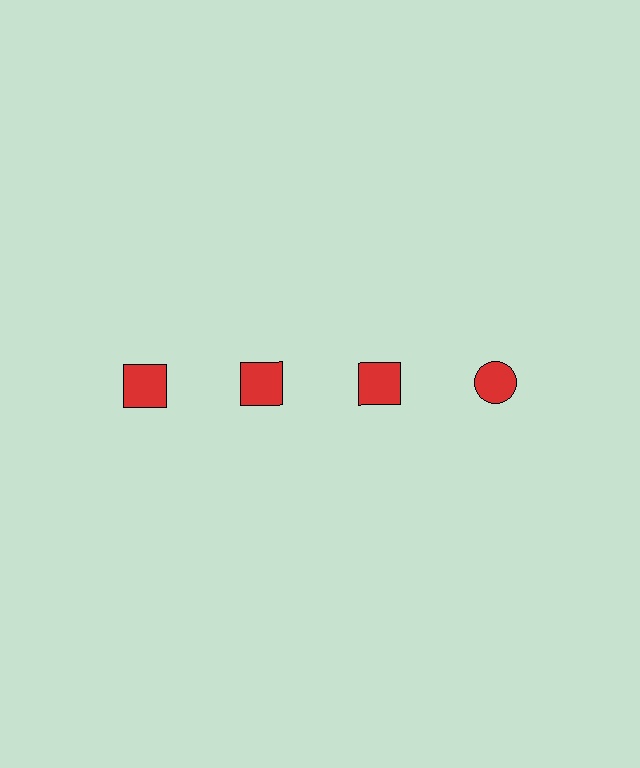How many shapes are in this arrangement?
There are 4 shapes arranged in a grid pattern.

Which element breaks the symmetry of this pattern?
The red circle in the top row, second from right column breaks the symmetry. All other shapes are red squares.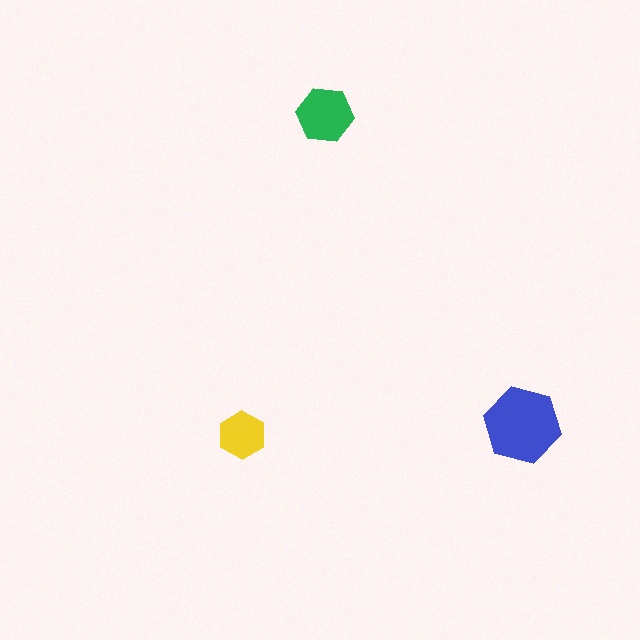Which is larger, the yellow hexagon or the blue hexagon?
The blue one.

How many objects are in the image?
There are 3 objects in the image.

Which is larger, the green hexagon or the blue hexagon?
The blue one.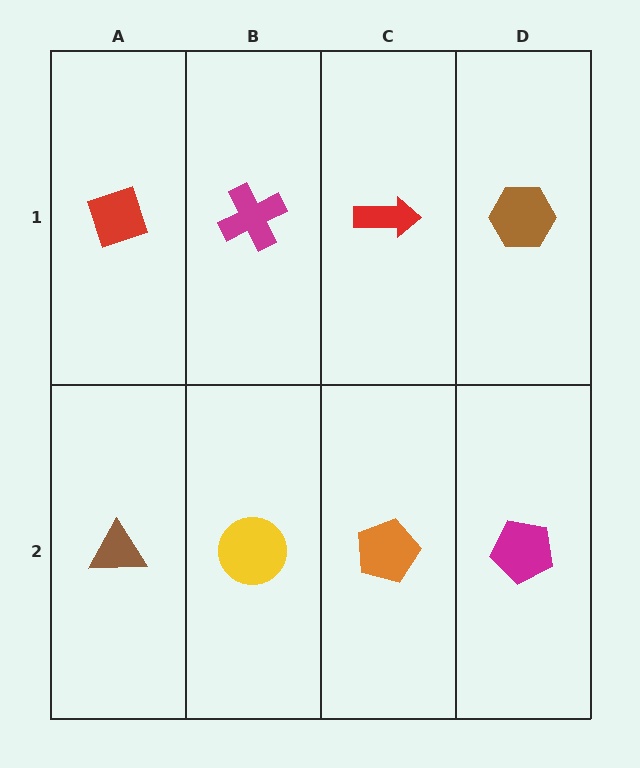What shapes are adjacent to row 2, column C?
A red arrow (row 1, column C), a yellow circle (row 2, column B), a magenta pentagon (row 2, column D).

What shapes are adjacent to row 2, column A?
A red diamond (row 1, column A), a yellow circle (row 2, column B).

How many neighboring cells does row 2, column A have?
2.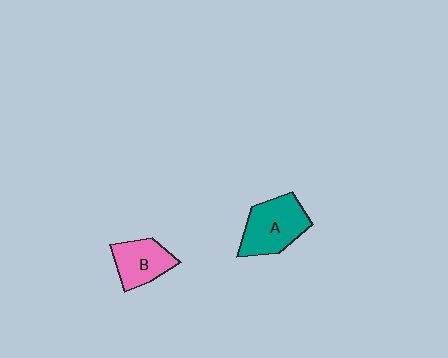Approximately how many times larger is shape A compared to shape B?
Approximately 1.3 times.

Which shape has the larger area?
Shape A (teal).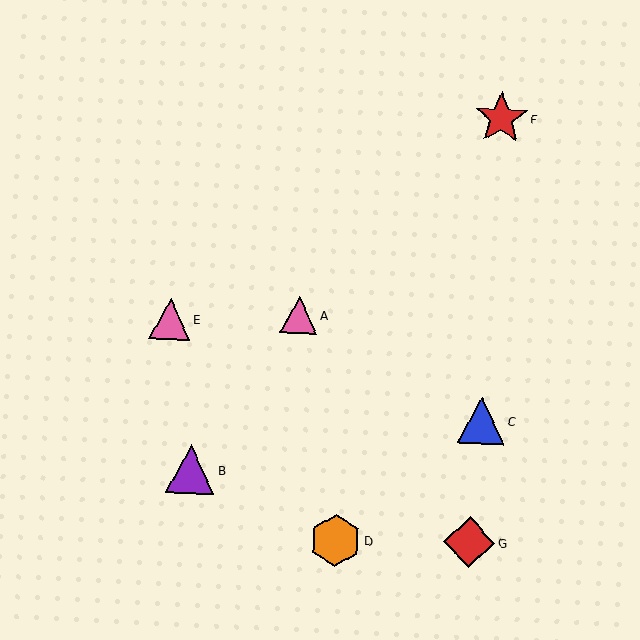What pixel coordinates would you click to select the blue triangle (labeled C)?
Click at (481, 420) to select the blue triangle C.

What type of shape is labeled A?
Shape A is a pink triangle.